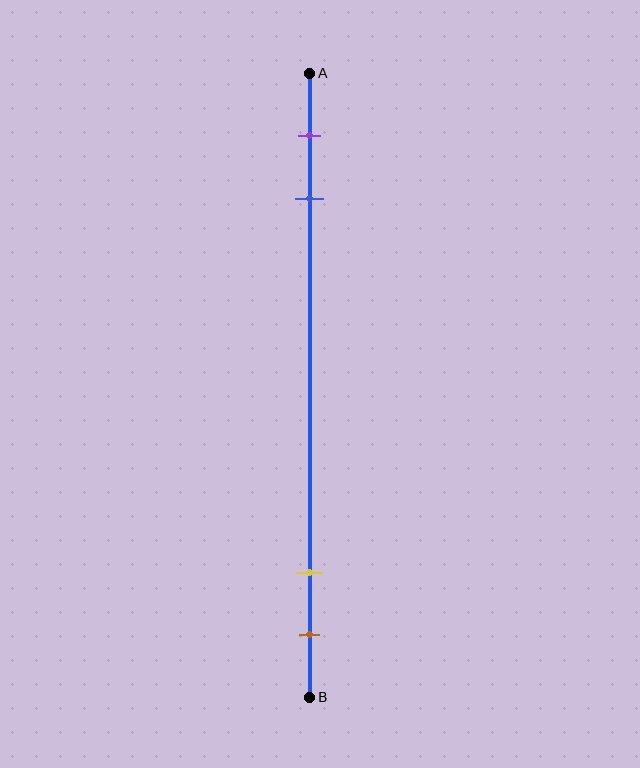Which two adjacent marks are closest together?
The yellow and brown marks are the closest adjacent pair.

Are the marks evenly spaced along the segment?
No, the marks are not evenly spaced.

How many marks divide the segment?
There are 4 marks dividing the segment.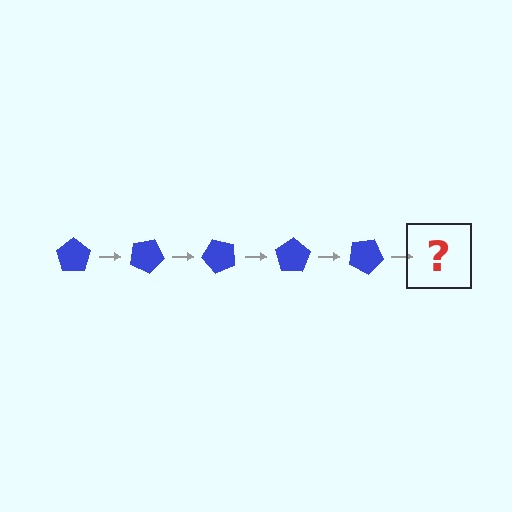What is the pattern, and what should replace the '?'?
The pattern is that the pentagon rotates 25 degrees each step. The '?' should be a blue pentagon rotated 125 degrees.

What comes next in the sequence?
The next element should be a blue pentagon rotated 125 degrees.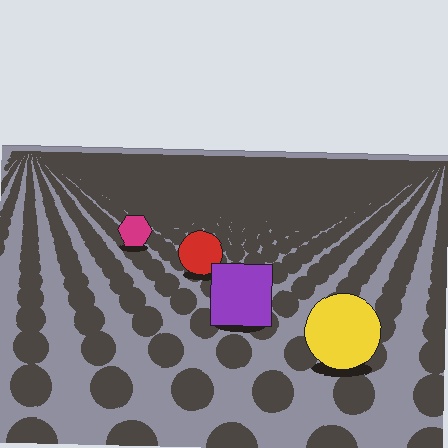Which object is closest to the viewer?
The yellow circle is closest. The texture marks near it are larger and more spread out.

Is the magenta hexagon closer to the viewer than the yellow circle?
No. The yellow circle is closer — you can tell from the texture gradient: the ground texture is coarser near it.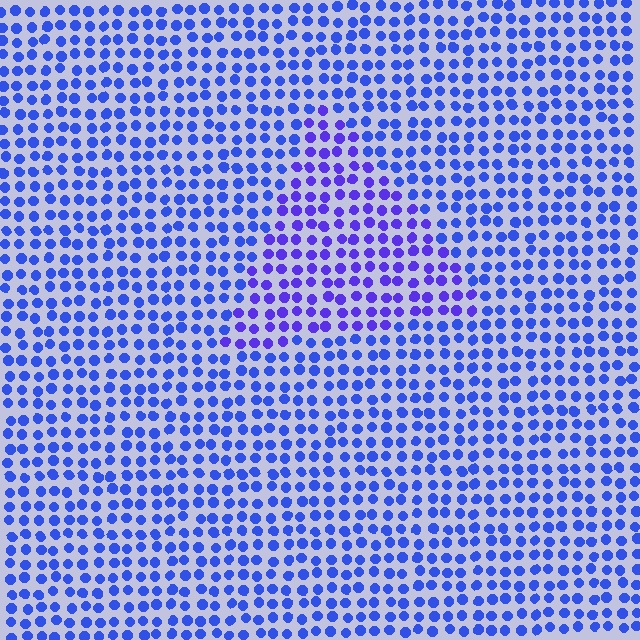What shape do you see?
I see a triangle.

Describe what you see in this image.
The image is filled with small blue elements in a uniform arrangement. A triangle-shaped region is visible where the elements are tinted to a slightly different hue, forming a subtle color boundary.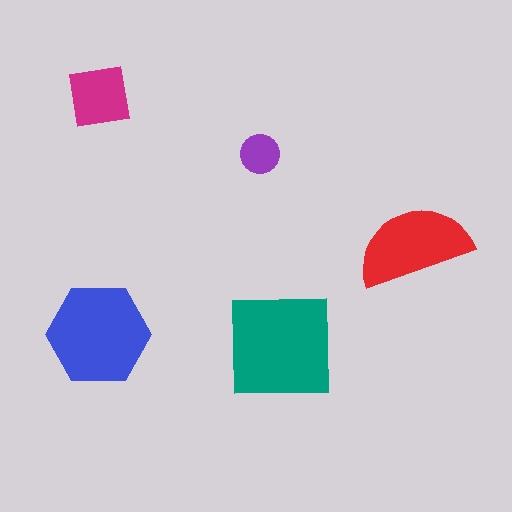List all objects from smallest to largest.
The purple circle, the magenta square, the red semicircle, the blue hexagon, the teal square.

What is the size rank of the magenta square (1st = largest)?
4th.